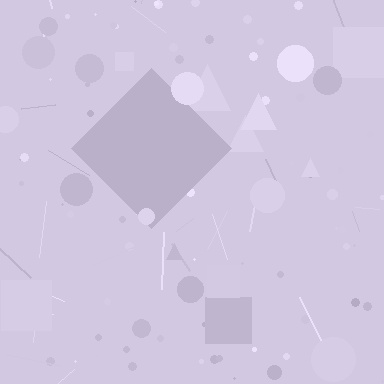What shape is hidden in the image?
A diamond is hidden in the image.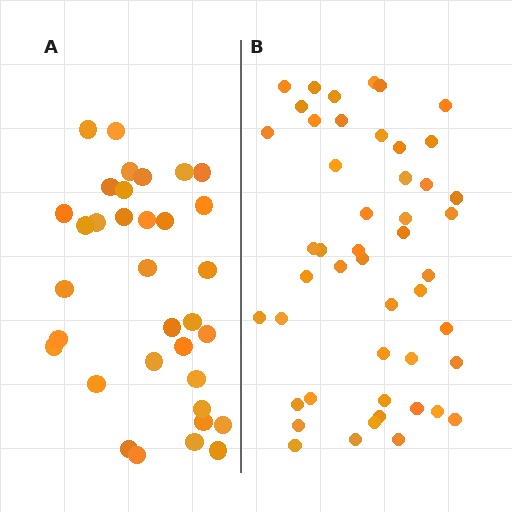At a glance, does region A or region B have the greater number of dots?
Region B (the right region) has more dots.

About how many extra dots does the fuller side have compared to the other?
Region B has approximately 15 more dots than region A.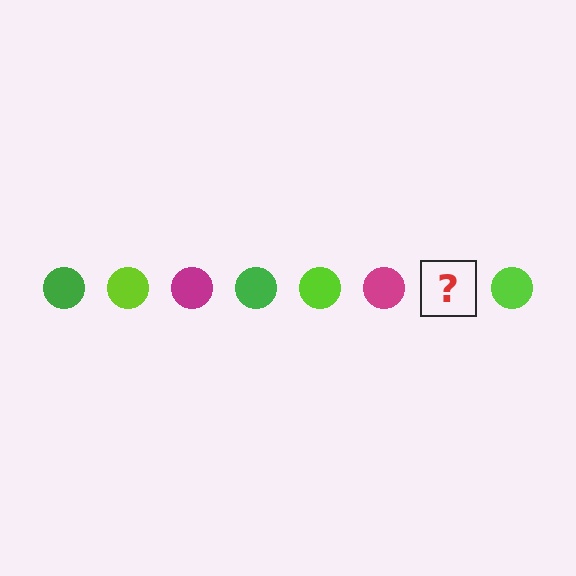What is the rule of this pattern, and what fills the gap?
The rule is that the pattern cycles through green, lime, magenta circles. The gap should be filled with a green circle.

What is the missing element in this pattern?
The missing element is a green circle.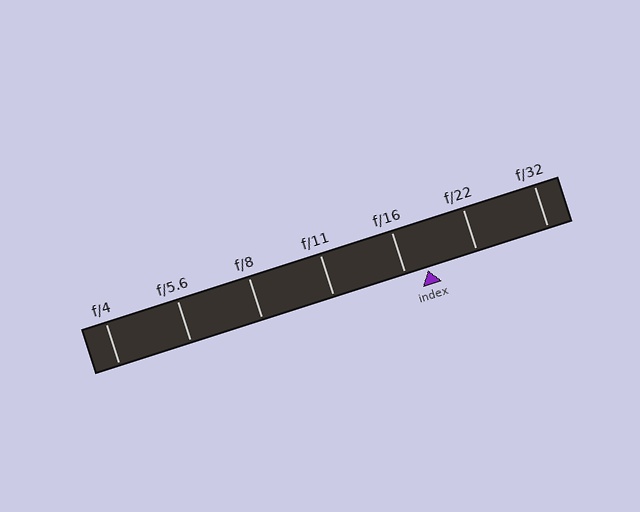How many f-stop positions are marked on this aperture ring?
There are 7 f-stop positions marked.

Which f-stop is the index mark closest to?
The index mark is closest to f/16.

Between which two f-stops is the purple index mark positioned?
The index mark is between f/16 and f/22.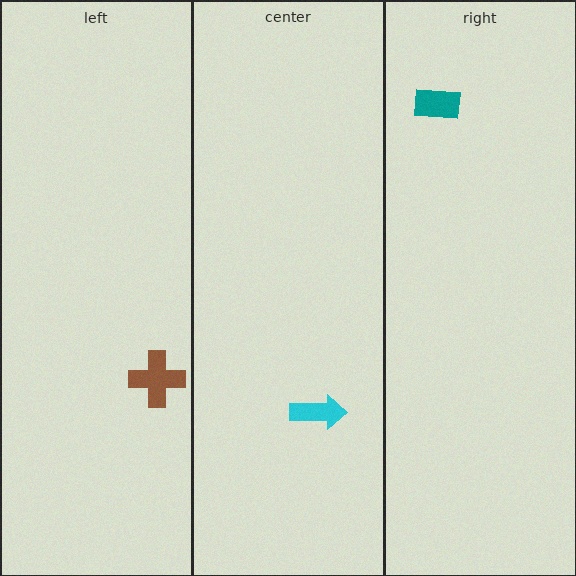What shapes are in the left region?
The brown cross.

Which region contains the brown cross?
The left region.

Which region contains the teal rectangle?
The right region.